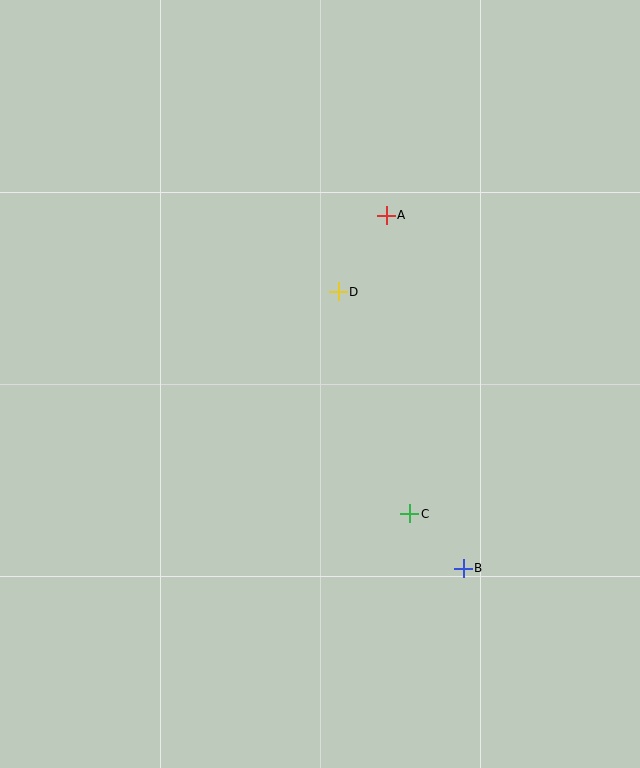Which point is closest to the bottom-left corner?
Point C is closest to the bottom-left corner.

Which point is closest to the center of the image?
Point D at (338, 292) is closest to the center.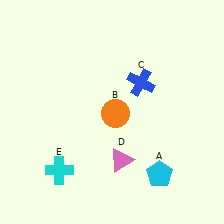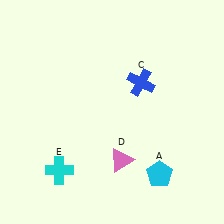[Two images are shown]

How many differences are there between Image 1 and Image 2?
There is 1 difference between the two images.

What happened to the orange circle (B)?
The orange circle (B) was removed in Image 2. It was in the bottom-right area of Image 1.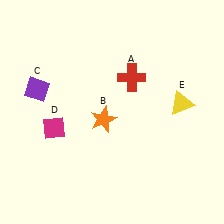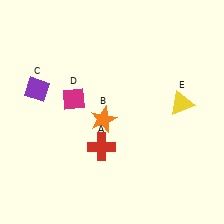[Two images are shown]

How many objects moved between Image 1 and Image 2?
2 objects moved between the two images.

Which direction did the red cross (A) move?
The red cross (A) moved down.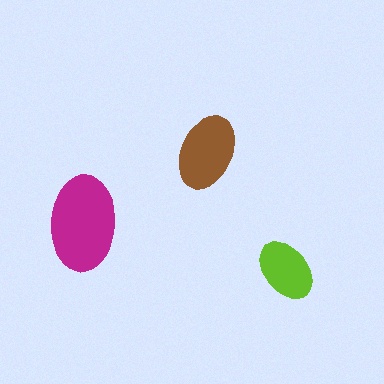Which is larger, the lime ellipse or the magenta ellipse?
The magenta one.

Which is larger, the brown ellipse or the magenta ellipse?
The magenta one.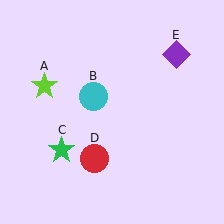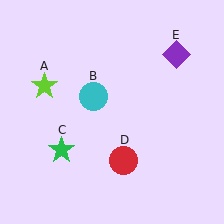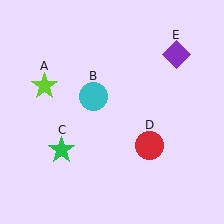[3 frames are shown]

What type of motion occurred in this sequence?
The red circle (object D) rotated counterclockwise around the center of the scene.